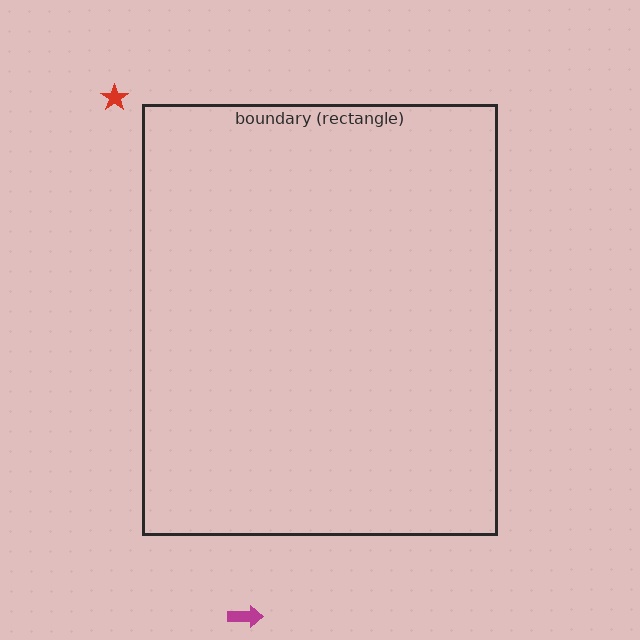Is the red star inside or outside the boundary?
Outside.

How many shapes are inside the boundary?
0 inside, 2 outside.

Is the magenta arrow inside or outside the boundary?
Outside.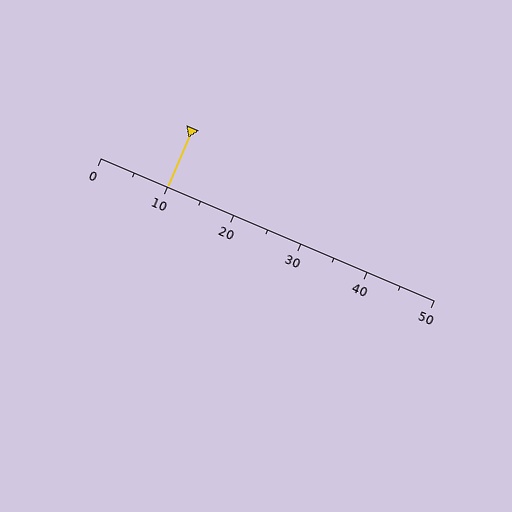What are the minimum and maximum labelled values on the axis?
The axis runs from 0 to 50.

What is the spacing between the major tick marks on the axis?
The major ticks are spaced 10 apart.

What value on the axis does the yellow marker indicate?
The marker indicates approximately 10.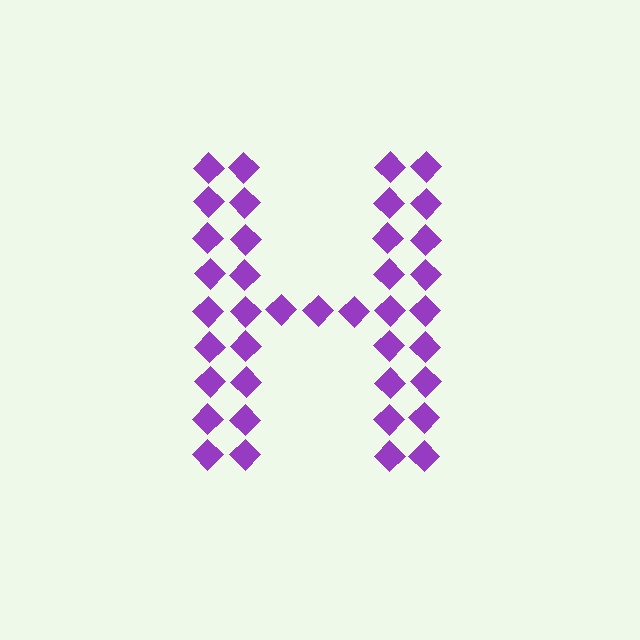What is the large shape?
The large shape is the letter H.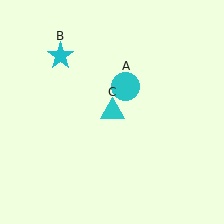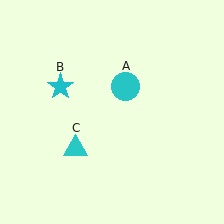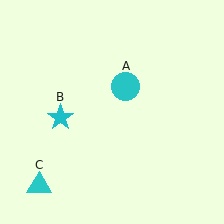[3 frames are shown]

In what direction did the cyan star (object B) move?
The cyan star (object B) moved down.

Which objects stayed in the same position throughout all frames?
Cyan circle (object A) remained stationary.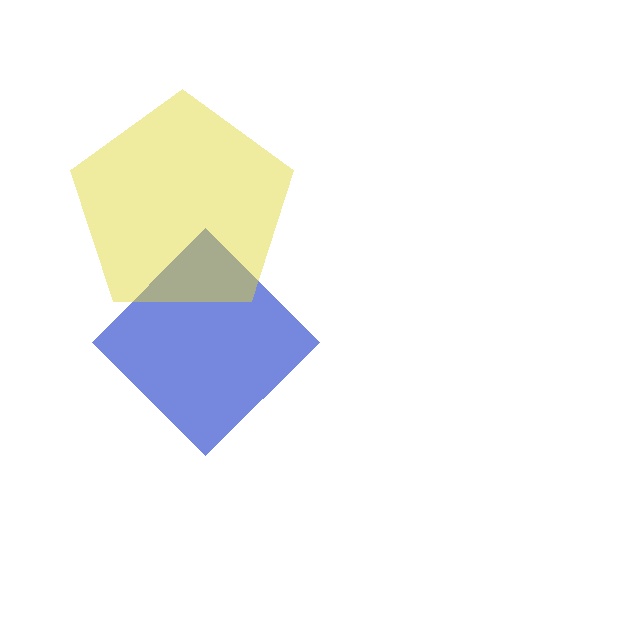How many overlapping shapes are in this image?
There are 2 overlapping shapes in the image.